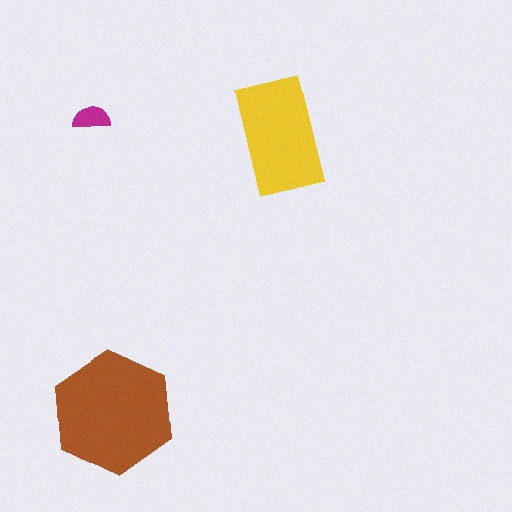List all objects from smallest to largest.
The magenta semicircle, the yellow rectangle, the brown hexagon.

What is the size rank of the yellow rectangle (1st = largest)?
2nd.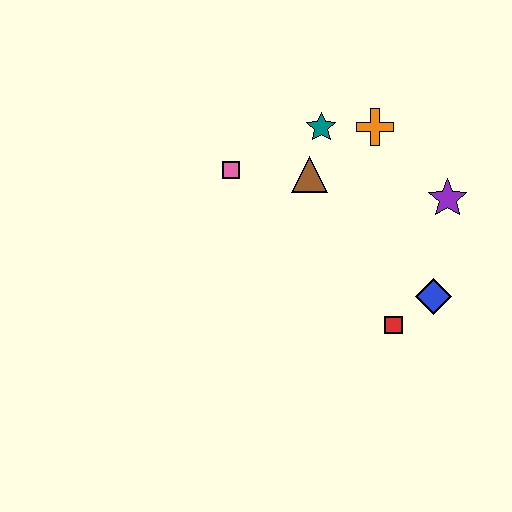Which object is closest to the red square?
The blue diamond is closest to the red square.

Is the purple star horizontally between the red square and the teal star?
No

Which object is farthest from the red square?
The pink square is farthest from the red square.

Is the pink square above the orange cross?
No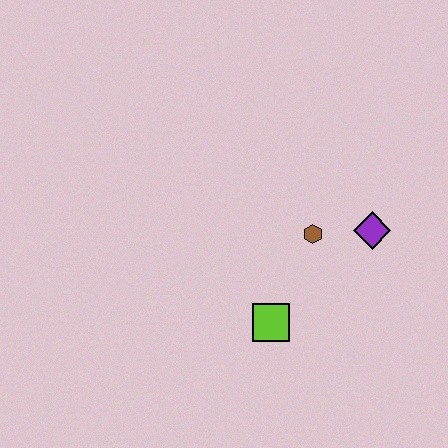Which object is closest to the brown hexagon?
The purple diamond is closest to the brown hexagon.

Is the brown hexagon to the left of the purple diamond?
Yes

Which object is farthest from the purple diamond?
The lime square is farthest from the purple diamond.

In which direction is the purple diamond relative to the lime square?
The purple diamond is to the right of the lime square.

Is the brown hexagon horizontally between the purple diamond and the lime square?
Yes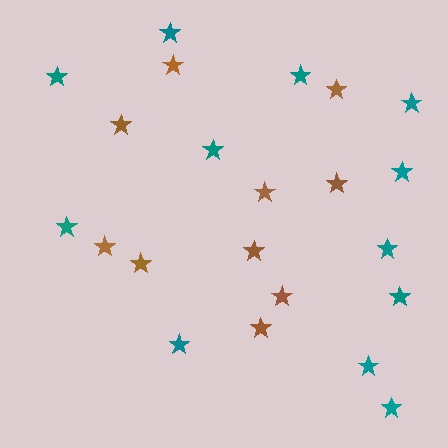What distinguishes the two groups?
There are 2 groups: one group of teal stars (12) and one group of brown stars (10).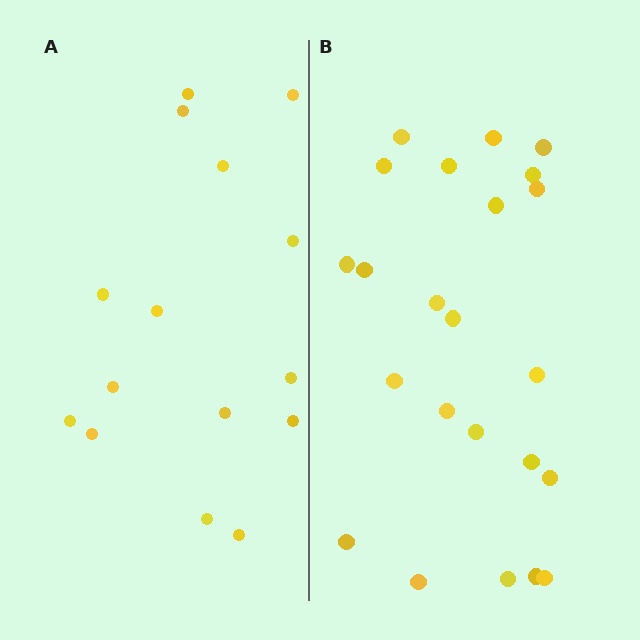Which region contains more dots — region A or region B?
Region B (the right region) has more dots.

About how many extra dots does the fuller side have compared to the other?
Region B has roughly 8 or so more dots than region A.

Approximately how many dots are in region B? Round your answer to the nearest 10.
About 20 dots. (The exact count is 23, which rounds to 20.)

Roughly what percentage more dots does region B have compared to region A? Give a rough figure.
About 55% more.